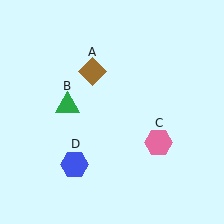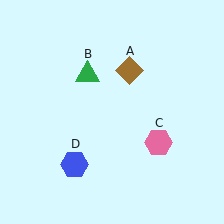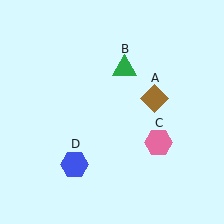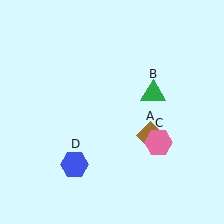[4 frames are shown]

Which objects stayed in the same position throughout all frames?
Pink hexagon (object C) and blue hexagon (object D) remained stationary.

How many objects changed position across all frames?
2 objects changed position: brown diamond (object A), green triangle (object B).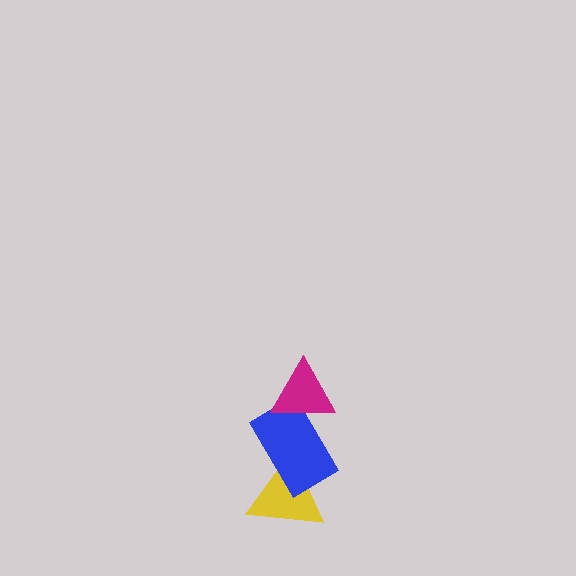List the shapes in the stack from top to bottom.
From top to bottom: the magenta triangle, the blue rectangle, the yellow triangle.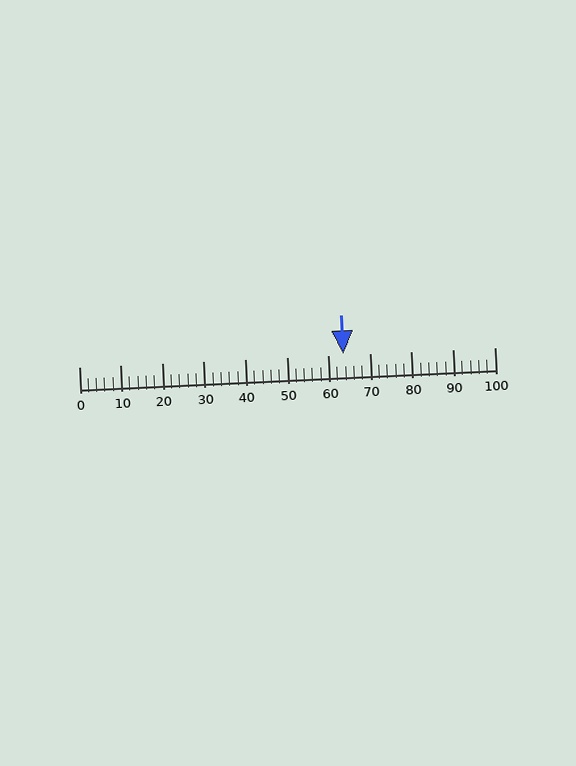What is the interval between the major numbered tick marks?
The major tick marks are spaced 10 units apart.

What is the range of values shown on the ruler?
The ruler shows values from 0 to 100.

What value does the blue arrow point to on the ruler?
The blue arrow points to approximately 64.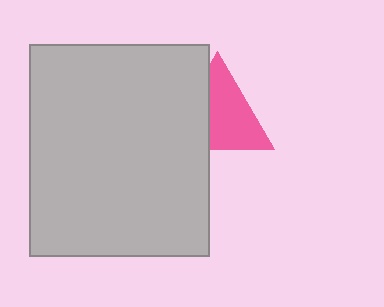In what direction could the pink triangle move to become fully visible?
The pink triangle could move right. That would shift it out from behind the light gray rectangle entirely.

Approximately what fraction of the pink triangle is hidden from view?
Roughly 37% of the pink triangle is hidden behind the light gray rectangle.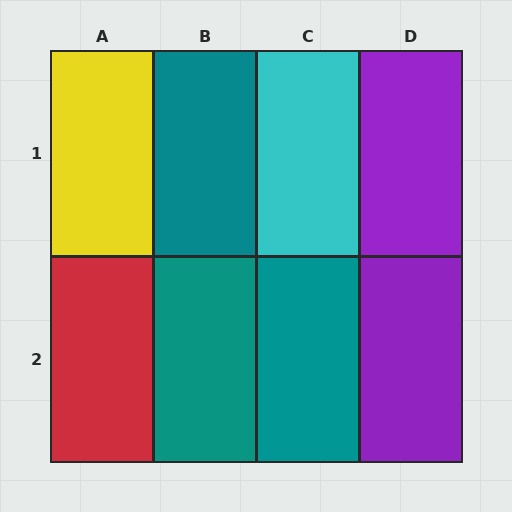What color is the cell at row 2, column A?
Red.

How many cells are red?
1 cell is red.